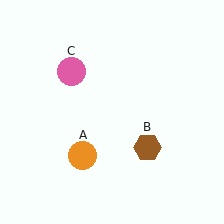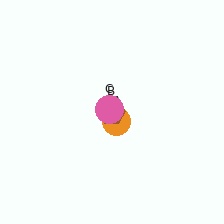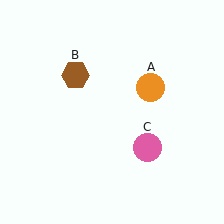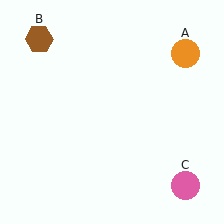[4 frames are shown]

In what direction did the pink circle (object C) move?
The pink circle (object C) moved down and to the right.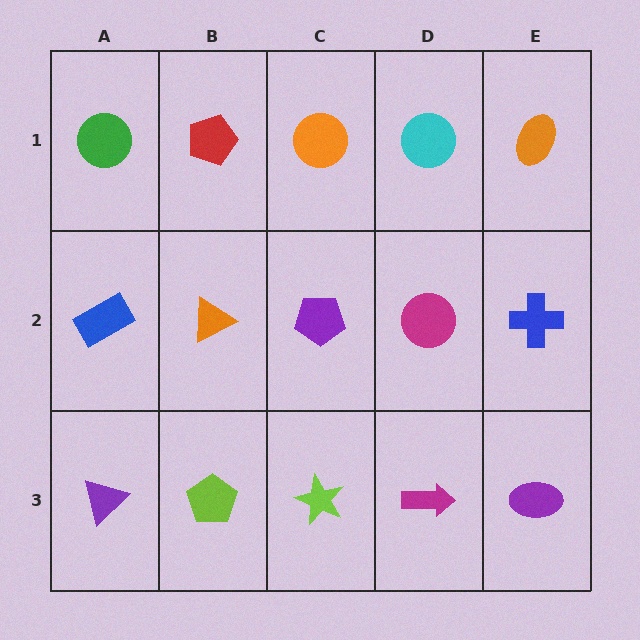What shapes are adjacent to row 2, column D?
A cyan circle (row 1, column D), a magenta arrow (row 3, column D), a purple pentagon (row 2, column C), a blue cross (row 2, column E).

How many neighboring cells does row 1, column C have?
3.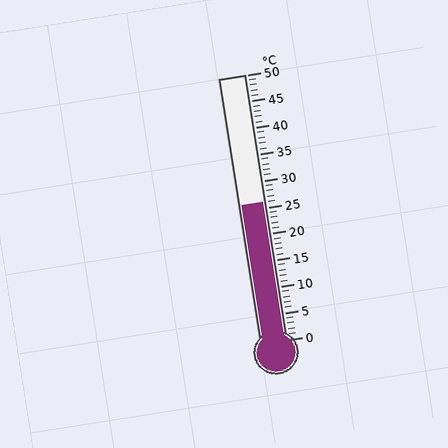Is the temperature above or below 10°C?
The temperature is above 10°C.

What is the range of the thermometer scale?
The thermometer scale ranges from 0°C to 50°C.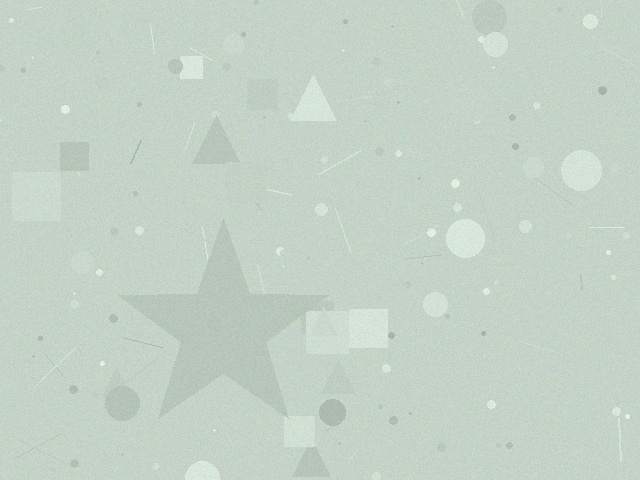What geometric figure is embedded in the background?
A star is embedded in the background.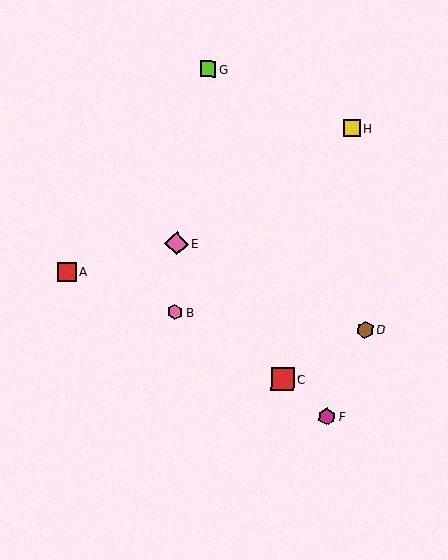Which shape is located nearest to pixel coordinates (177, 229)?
The pink diamond (labeled E) at (177, 243) is nearest to that location.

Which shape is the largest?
The pink diamond (labeled E) is the largest.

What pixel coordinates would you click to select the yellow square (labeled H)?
Click at (352, 129) to select the yellow square H.